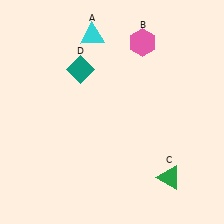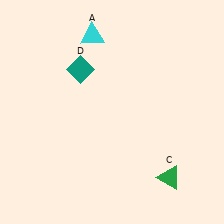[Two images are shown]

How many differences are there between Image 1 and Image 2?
There is 1 difference between the two images.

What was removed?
The pink hexagon (B) was removed in Image 2.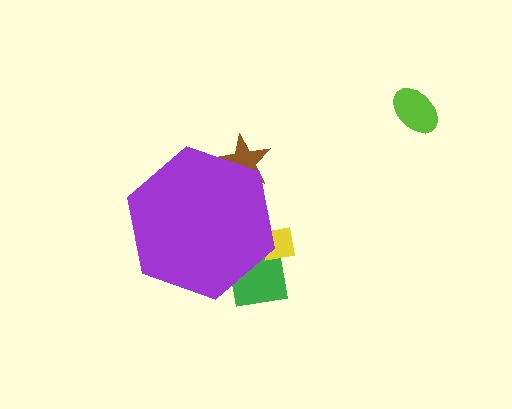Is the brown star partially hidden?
Yes, the brown star is partially hidden behind the purple hexagon.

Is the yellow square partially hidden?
Yes, the yellow square is partially hidden behind the purple hexagon.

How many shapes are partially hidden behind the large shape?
3 shapes are partially hidden.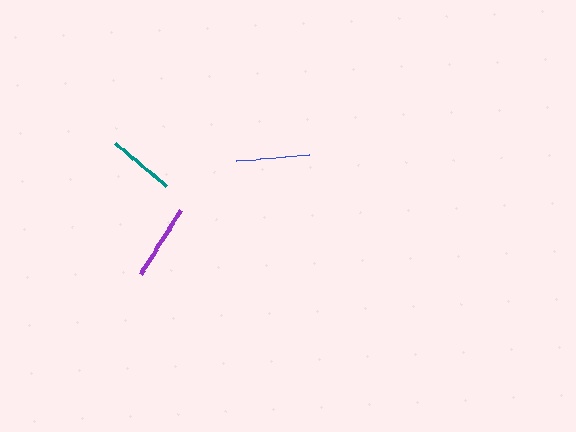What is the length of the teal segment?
The teal segment is approximately 66 pixels long.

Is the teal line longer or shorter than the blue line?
The blue line is longer than the teal line.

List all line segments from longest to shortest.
From longest to shortest: purple, blue, teal.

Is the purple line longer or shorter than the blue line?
The purple line is longer than the blue line.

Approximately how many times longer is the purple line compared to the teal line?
The purple line is approximately 1.1 times the length of the teal line.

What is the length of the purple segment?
The purple segment is approximately 76 pixels long.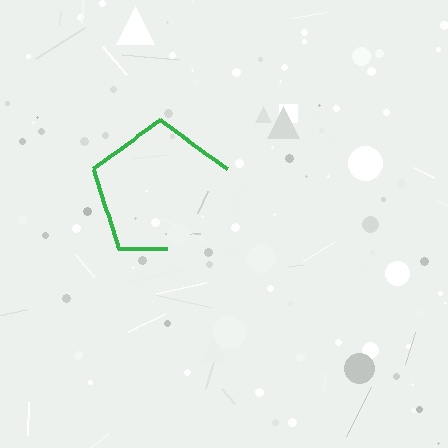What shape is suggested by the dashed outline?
The dashed outline suggests a pentagon.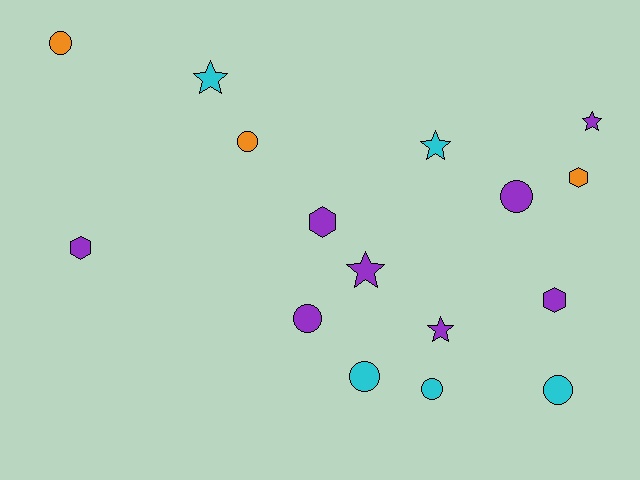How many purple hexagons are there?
There are 3 purple hexagons.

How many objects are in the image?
There are 16 objects.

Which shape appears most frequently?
Circle, with 7 objects.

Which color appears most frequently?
Purple, with 8 objects.